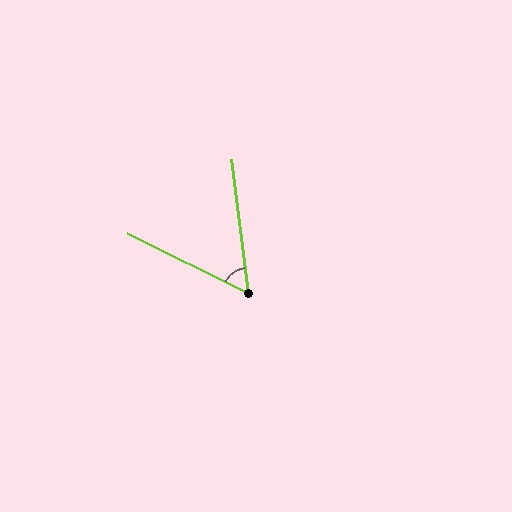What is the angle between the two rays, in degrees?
Approximately 57 degrees.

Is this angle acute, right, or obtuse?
It is acute.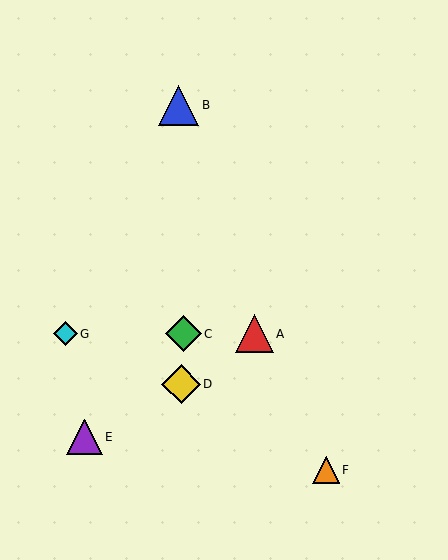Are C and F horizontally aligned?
No, C is at y≈334 and F is at y≈470.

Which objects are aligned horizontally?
Objects A, C, G are aligned horizontally.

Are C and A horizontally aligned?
Yes, both are at y≈334.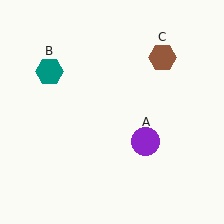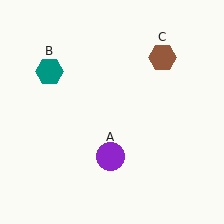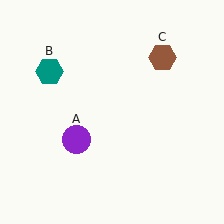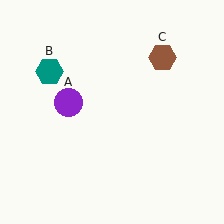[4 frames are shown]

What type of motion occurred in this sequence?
The purple circle (object A) rotated clockwise around the center of the scene.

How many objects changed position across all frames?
1 object changed position: purple circle (object A).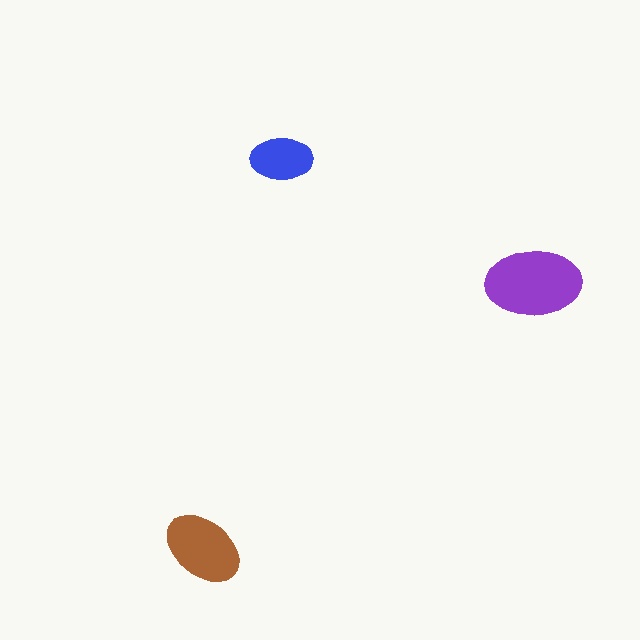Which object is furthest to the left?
The brown ellipse is leftmost.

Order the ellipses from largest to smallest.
the purple one, the brown one, the blue one.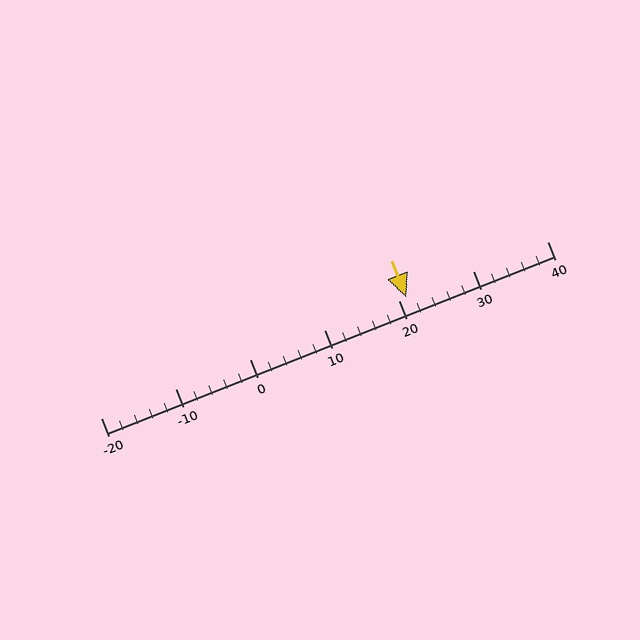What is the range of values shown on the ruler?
The ruler shows values from -20 to 40.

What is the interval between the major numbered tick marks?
The major tick marks are spaced 10 units apart.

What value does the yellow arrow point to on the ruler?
The yellow arrow points to approximately 21.